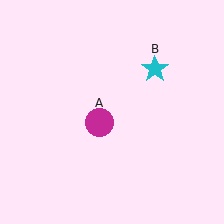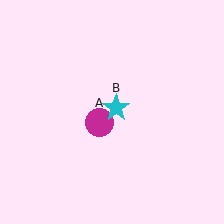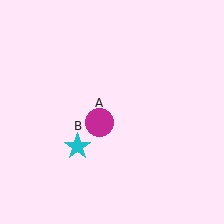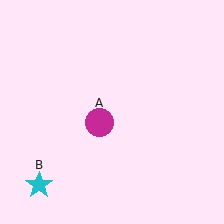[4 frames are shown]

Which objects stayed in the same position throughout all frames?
Magenta circle (object A) remained stationary.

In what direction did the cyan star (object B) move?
The cyan star (object B) moved down and to the left.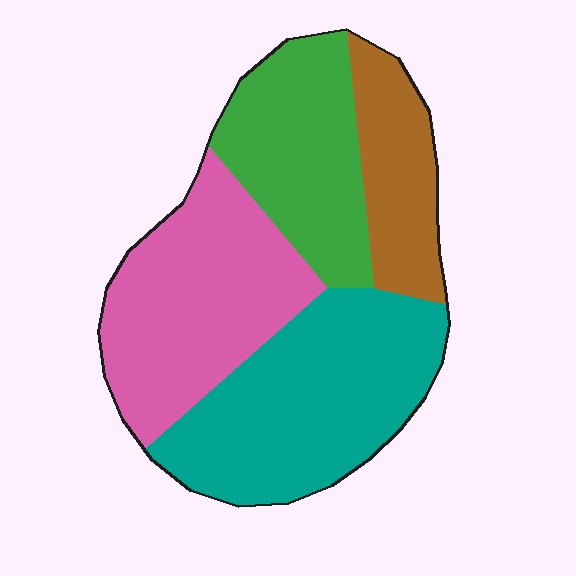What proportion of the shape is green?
Green covers 22% of the shape.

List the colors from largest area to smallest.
From largest to smallest: teal, pink, green, brown.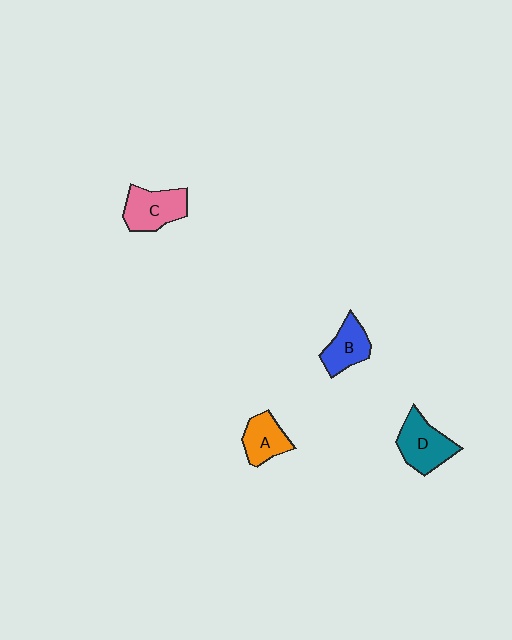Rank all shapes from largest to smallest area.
From largest to smallest: D (teal), C (pink), B (blue), A (orange).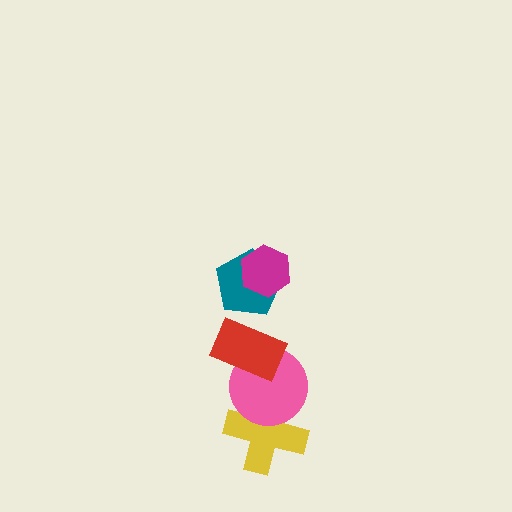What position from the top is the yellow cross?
The yellow cross is 5th from the top.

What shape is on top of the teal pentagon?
The magenta hexagon is on top of the teal pentagon.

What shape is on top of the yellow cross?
The pink circle is on top of the yellow cross.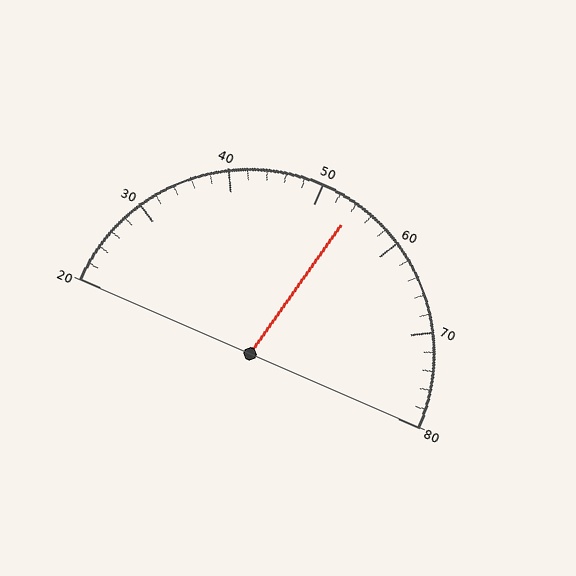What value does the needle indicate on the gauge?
The needle indicates approximately 54.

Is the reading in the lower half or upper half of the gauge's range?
The reading is in the upper half of the range (20 to 80).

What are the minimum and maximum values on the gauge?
The gauge ranges from 20 to 80.